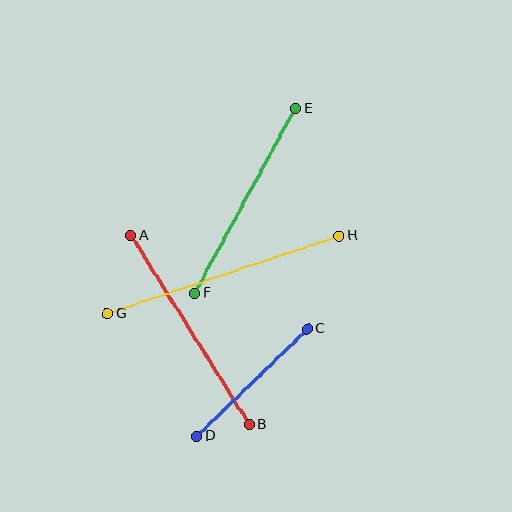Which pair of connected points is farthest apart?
Points G and H are farthest apart.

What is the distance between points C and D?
The distance is approximately 154 pixels.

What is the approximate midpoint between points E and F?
The midpoint is at approximately (245, 201) pixels.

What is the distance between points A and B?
The distance is approximately 223 pixels.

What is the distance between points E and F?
The distance is approximately 210 pixels.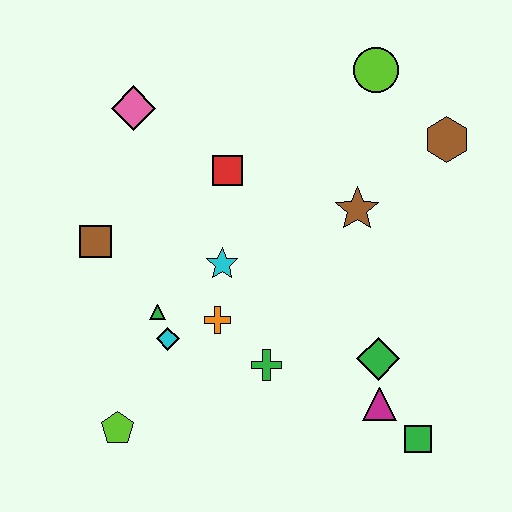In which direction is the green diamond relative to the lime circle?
The green diamond is below the lime circle.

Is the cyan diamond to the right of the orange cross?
No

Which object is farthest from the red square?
The green square is farthest from the red square.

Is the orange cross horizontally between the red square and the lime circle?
No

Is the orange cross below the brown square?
Yes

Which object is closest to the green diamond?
The magenta triangle is closest to the green diamond.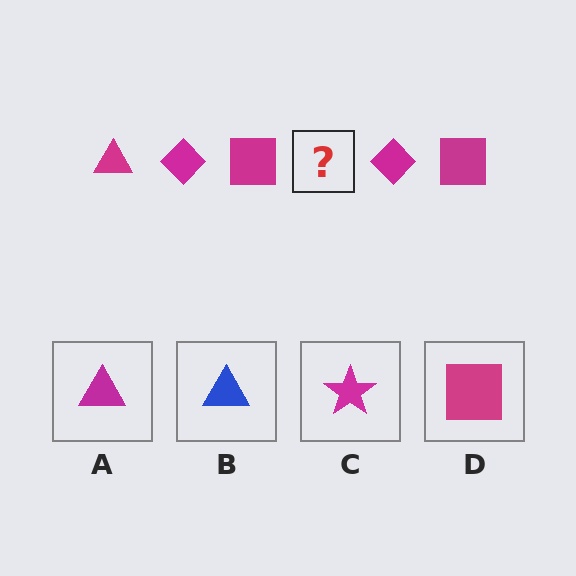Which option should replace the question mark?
Option A.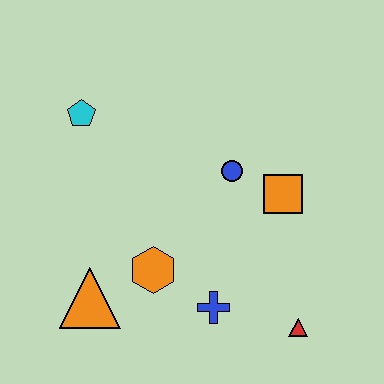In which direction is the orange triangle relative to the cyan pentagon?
The orange triangle is below the cyan pentagon.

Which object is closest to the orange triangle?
The orange hexagon is closest to the orange triangle.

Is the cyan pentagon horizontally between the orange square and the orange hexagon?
No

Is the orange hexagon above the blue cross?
Yes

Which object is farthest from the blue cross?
The cyan pentagon is farthest from the blue cross.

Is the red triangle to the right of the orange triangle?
Yes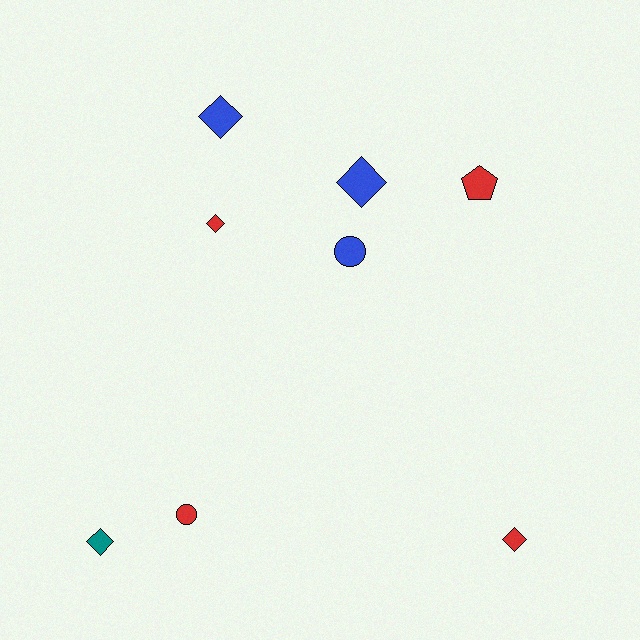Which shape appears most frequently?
Diamond, with 5 objects.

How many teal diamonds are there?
There is 1 teal diamond.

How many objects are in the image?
There are 8 objects.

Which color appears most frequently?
Red, with 4 objects.